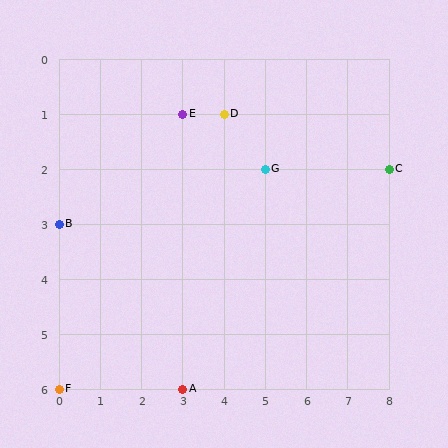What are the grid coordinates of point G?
Point G is at grid coordinates (5, 2).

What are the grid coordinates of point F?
Point F is at grid coordinates (0, 6).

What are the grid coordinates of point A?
Point A is at grid coordinates (3, 6).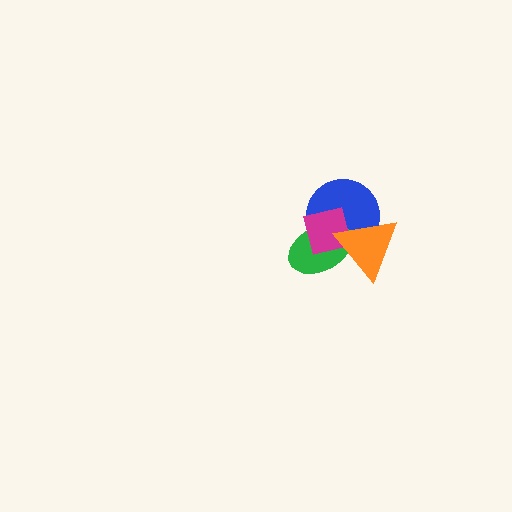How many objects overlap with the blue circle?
3 objects overlap with the blue circle.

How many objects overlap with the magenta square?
3 objects overlap with the magenta square.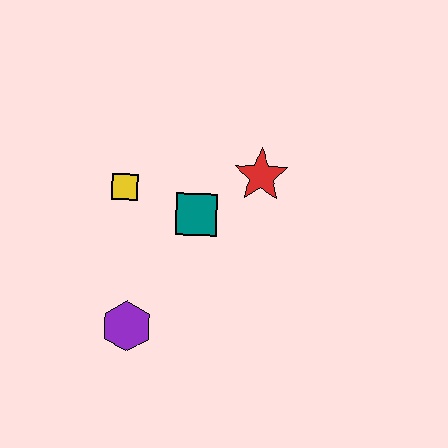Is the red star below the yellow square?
No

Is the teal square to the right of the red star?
No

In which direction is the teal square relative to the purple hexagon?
The teal square is above the purple hexagon.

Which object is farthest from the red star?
The purple hexagon is farthest from the red star.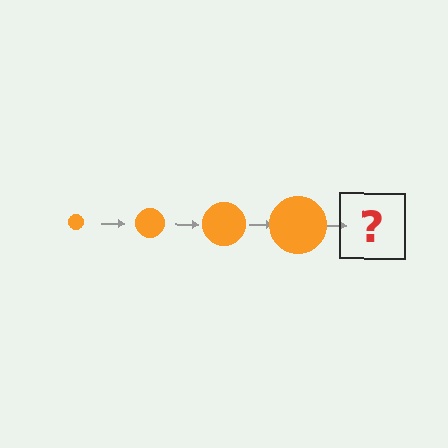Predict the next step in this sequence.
The next step is an orange circle, larger than the previous one.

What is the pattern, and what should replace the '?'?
The pattern is that the circle gets progressively larger each step. The '?' should be an orange circle, larger than the previous one.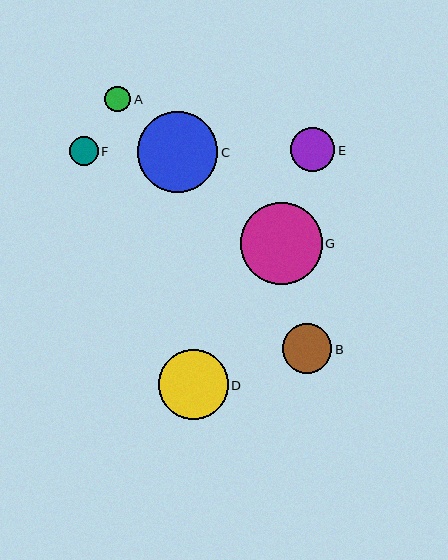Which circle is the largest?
Circle G is the largest with a size of approximately 82 pixels.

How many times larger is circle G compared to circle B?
Circle G is approximately 1.7 times the size of circle B.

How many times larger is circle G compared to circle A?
Circle G is approximately 3.2 times the size of circle A.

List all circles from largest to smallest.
From largest to smallest: G, C, D, B, E, F, A.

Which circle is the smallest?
Circle A is the smallest with a size of approximately 26 pixels.